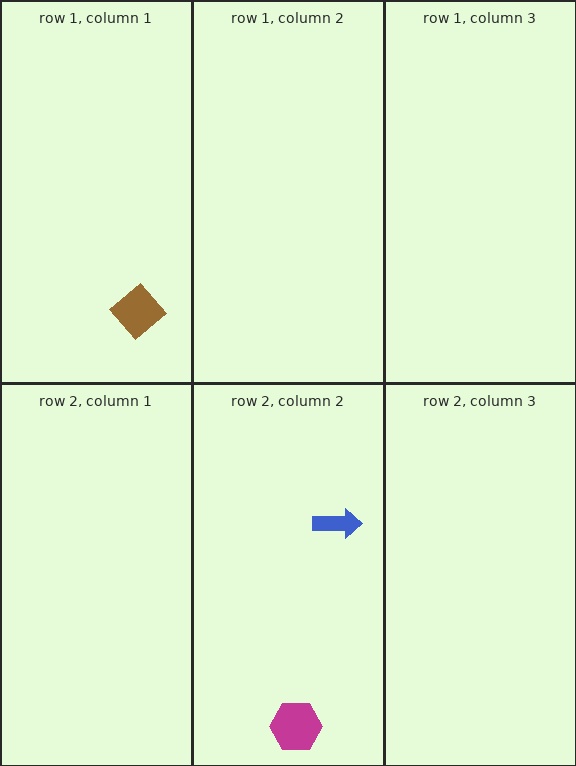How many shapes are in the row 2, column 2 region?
2.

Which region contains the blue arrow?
The row 2, column 2 region.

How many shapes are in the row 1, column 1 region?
1.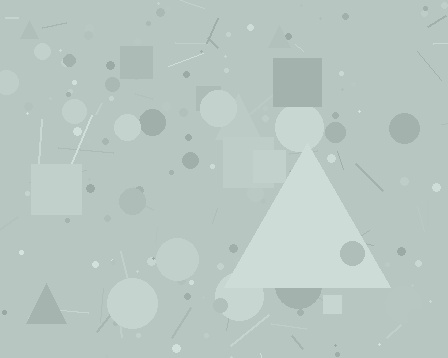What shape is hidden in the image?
A triangle is hidden in the image.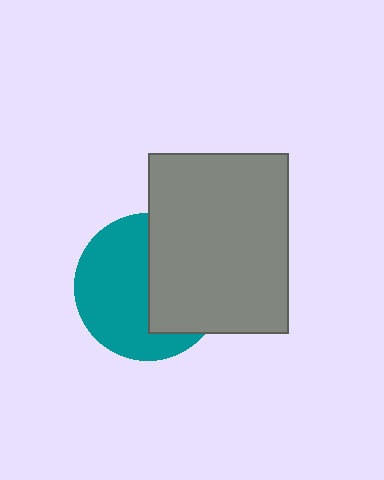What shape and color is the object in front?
The object in front is a gray rectangle.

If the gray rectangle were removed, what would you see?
You would see the complete teal circle.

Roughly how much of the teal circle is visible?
About half of it is visible (roughly 56%).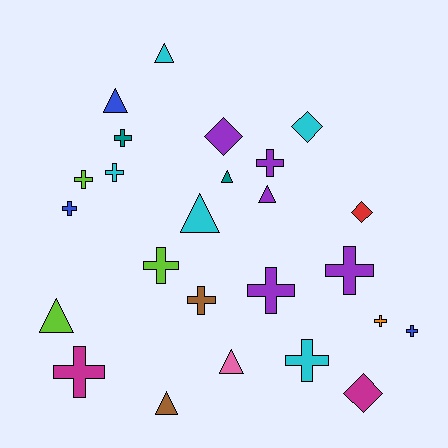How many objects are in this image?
There are 25 objects.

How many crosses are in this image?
There are 13 crosses.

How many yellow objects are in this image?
There are no yellow objects.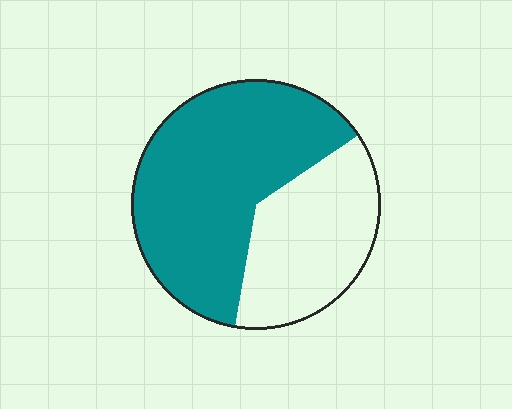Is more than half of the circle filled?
Yes.